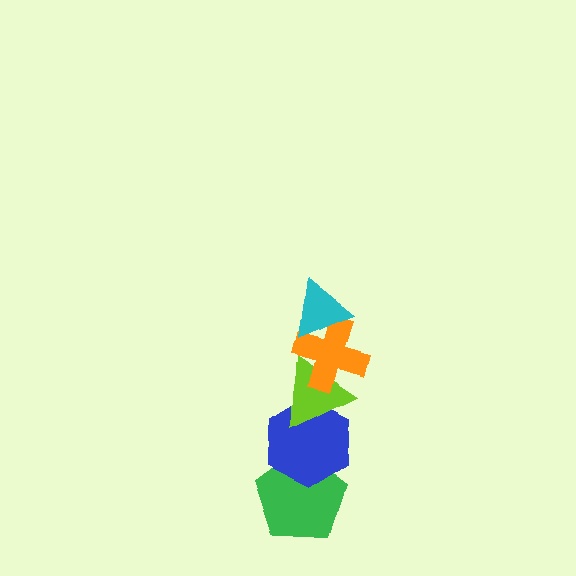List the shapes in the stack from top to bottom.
From top to bottom: the cyan triangle, the orange cross, the lime triangle, the blue hexagon, the green pentagon.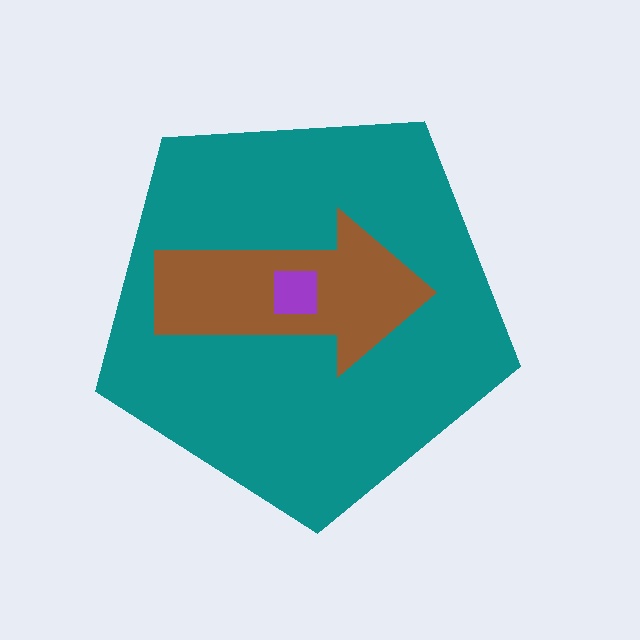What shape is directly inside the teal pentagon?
The brown arrow.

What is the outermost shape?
The teal pentagon.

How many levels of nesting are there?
3.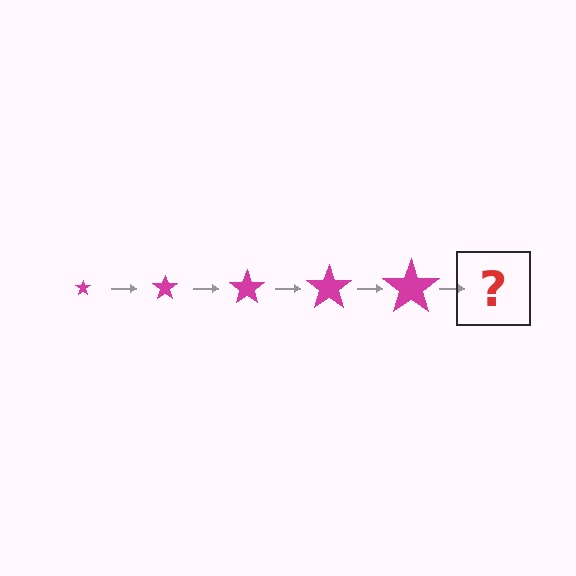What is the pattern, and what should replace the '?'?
The pattern is that the star gets progressively larger each step. The '?' should be a magenta star, larger than the previous one.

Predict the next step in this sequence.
The next step is a magenta star, larger than the previous one.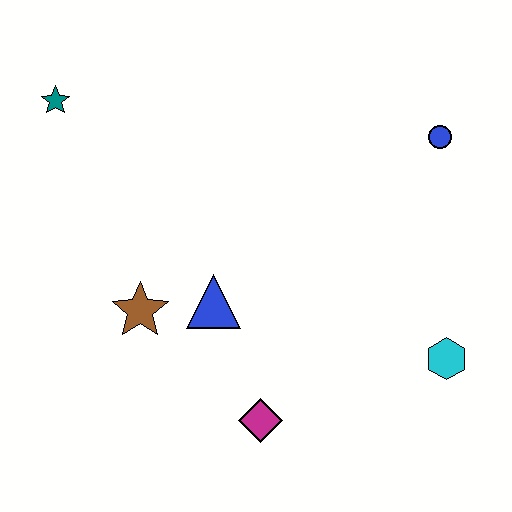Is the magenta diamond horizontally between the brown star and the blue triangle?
No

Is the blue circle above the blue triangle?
Yes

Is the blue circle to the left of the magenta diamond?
No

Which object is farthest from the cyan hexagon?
The teal star is farthest from the cyan hexagon.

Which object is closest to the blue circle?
The cyan hexagon is closest to the blue circle.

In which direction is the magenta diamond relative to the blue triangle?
The magenta diamond is below the blue triangle.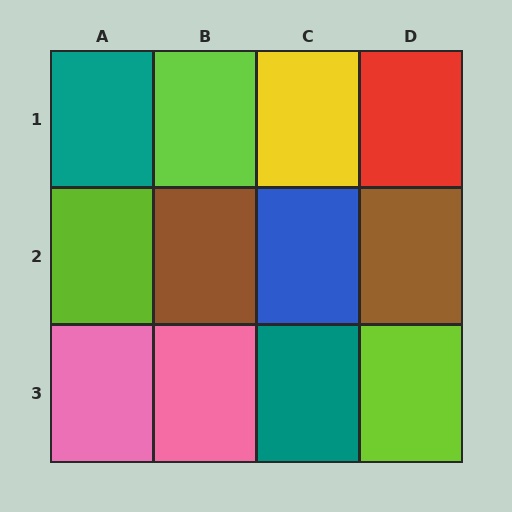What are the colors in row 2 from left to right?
Lime, brown, blue, brown.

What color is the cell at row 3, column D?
Lime.